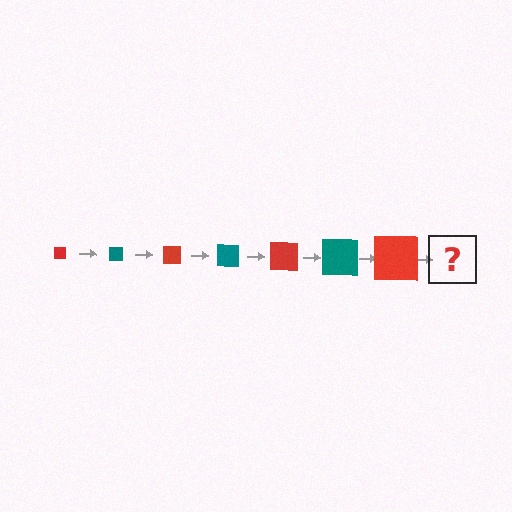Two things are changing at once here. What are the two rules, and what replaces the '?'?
The two rules are that the square grows larger each step and the color cycles through red and teal. The '?' should be a teal square, larger than the previous one.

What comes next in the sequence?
The next element should be a teal square, larger than the previous one.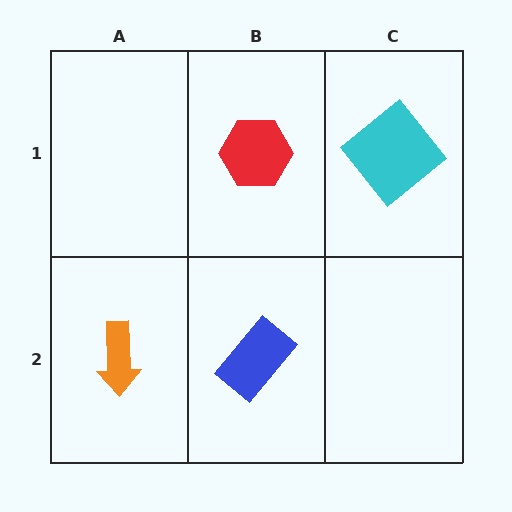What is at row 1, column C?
A cyan diamond.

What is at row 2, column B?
A blue rectangle.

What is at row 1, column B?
A red hexagon.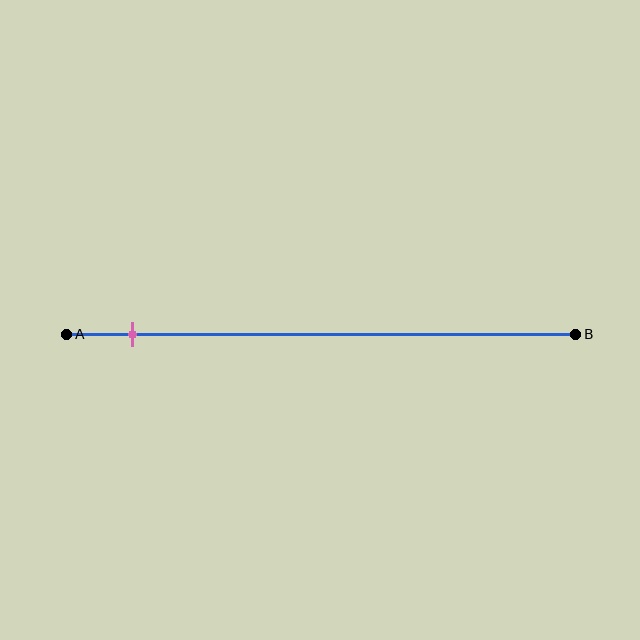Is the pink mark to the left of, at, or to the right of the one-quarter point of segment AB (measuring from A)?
The pink mark is to the left of the one-quarter point of segment AB.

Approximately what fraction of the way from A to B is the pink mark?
The pink mark is approximately 15% of the way from A to B.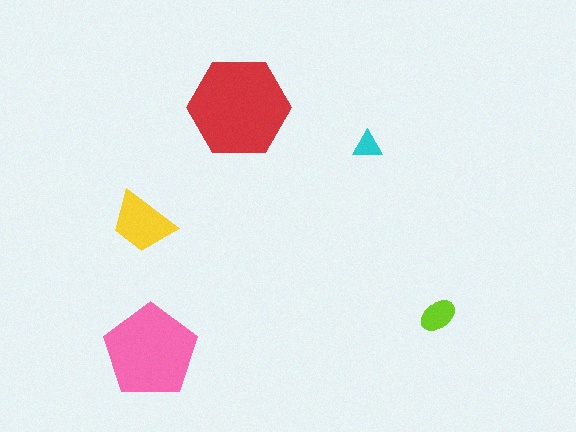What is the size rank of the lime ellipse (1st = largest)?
4th.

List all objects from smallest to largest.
The cyan triangle, the lime ellipse, the yellow trapezoid, the pink pentagon, the red hexagon.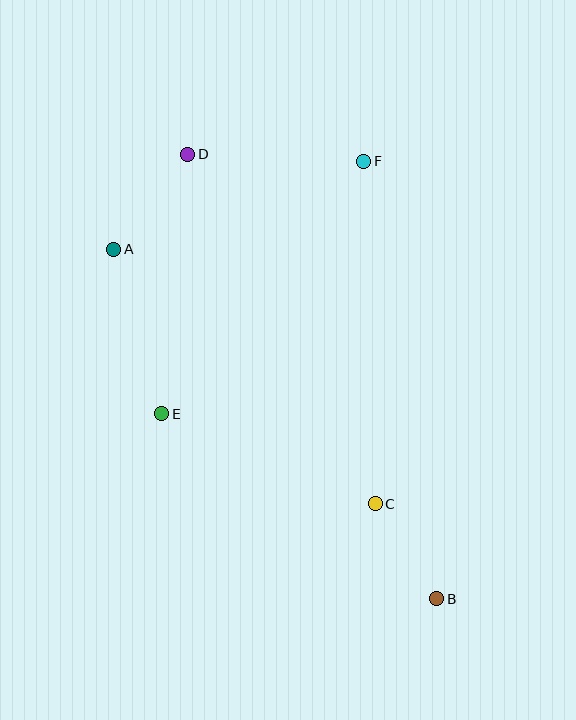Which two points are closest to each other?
Points B and C are closest to each other.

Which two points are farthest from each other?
Points B and D are farthest from each other.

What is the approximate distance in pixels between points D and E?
The distance between D and E is approximately 261 pixels.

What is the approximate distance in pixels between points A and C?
The distance between A and C is approximately 365 pixels.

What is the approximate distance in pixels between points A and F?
The distance between A and F is approximately 265 pixels.